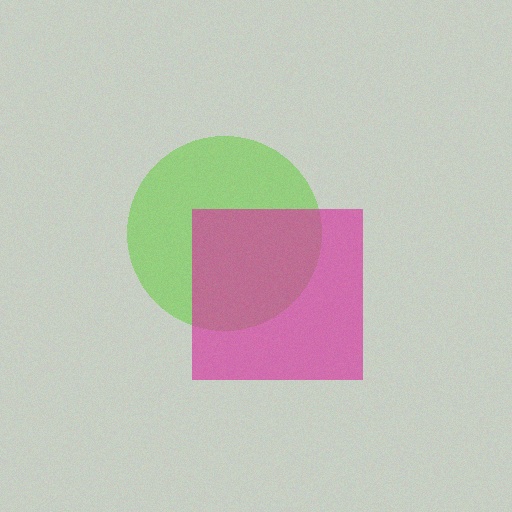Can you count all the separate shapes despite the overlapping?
Yes, there are 2 separate shapes.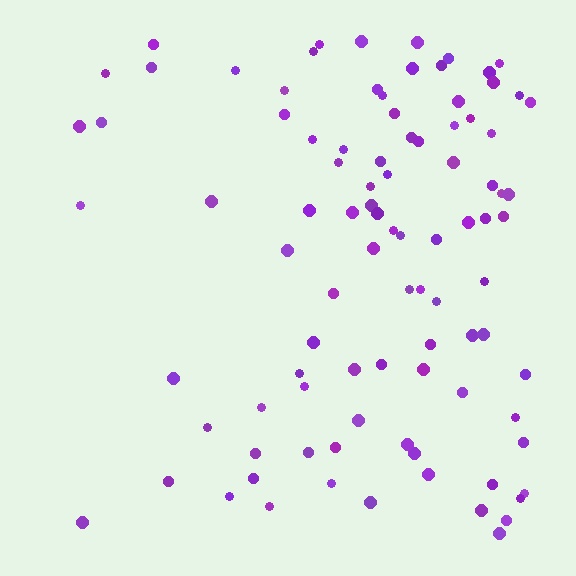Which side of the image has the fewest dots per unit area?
The left.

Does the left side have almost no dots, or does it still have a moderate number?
Still a moderate number, just noticeably fewer than the right.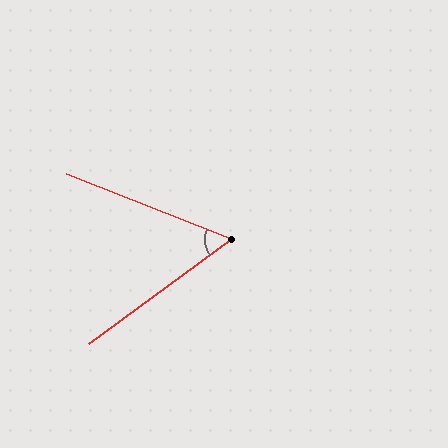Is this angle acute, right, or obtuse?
It is acute.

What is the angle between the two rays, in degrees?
Approximately 58 degrees.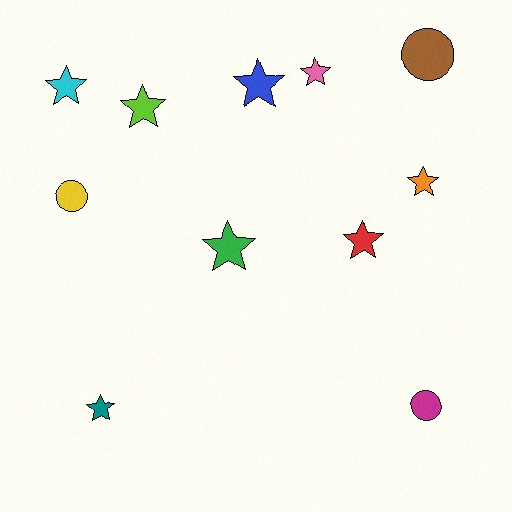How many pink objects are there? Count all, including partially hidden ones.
There is 1 pink object.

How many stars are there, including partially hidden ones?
There are 8 stars.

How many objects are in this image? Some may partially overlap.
There are 11 objects.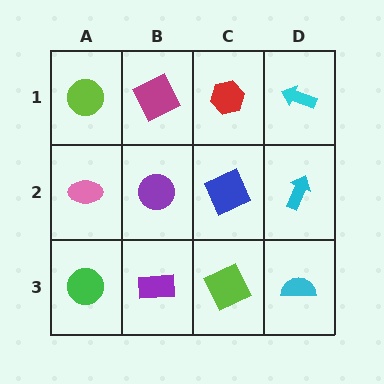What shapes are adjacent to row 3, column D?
A cyan arrow (row 2, column D), a lime square (row 3, column C).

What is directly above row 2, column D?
A cyan arrow.